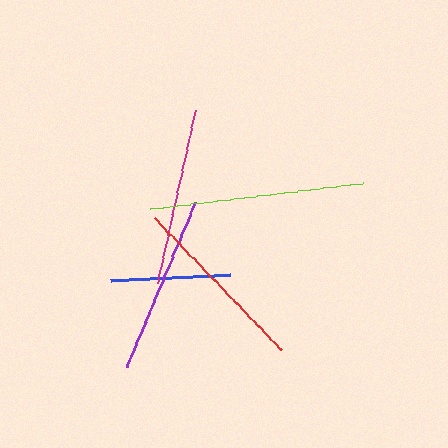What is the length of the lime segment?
The lime segment is approximately 214 pixels long.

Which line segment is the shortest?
The blue line is the shortest at approximately 120 pixels.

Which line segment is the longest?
The lime line is the longest at approximately 214 pixels.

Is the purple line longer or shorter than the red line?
The red line is longer than the purple line.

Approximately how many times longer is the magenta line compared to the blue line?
The magenta line is approximately 1.5 times the length of the blue line.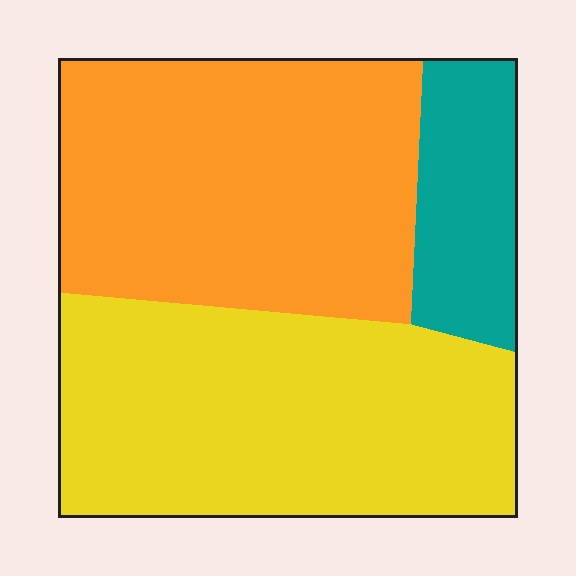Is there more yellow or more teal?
Yellow.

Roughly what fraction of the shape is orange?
Orange takes up about two fifths (2/5) of the shape.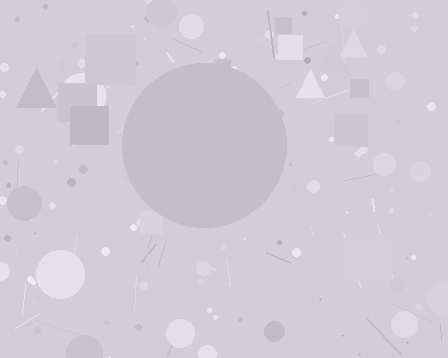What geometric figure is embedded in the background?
A circle is embedded in the background.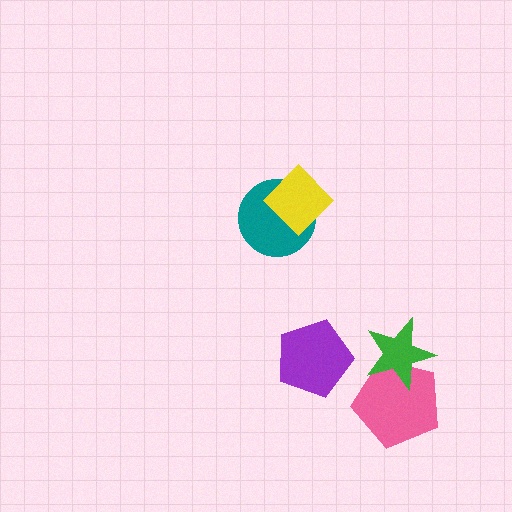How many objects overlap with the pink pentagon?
1 object overlaps with the pink pentagon.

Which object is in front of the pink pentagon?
The green star is in front of the pink pentagon.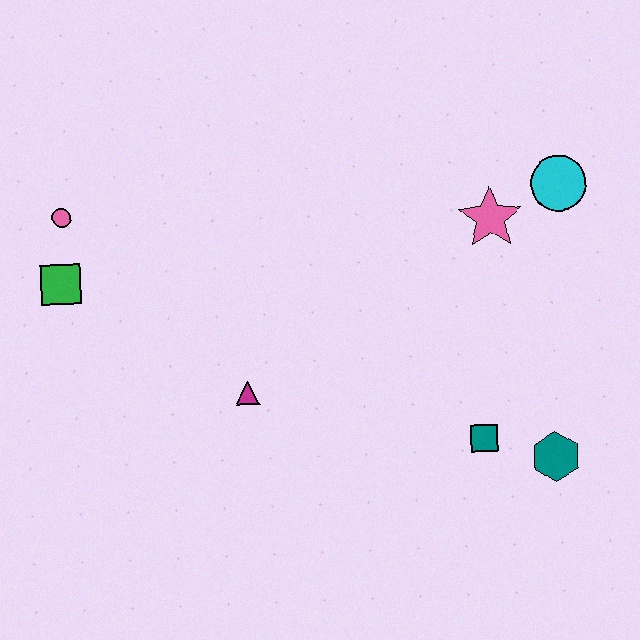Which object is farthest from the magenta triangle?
The cyan circle is farthest from the magenta triangle.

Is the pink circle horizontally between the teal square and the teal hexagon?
No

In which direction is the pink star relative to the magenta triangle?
The pink star is to the right of the magenta triangle.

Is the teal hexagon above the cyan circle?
No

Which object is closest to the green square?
The pink circle is closest to the green square.